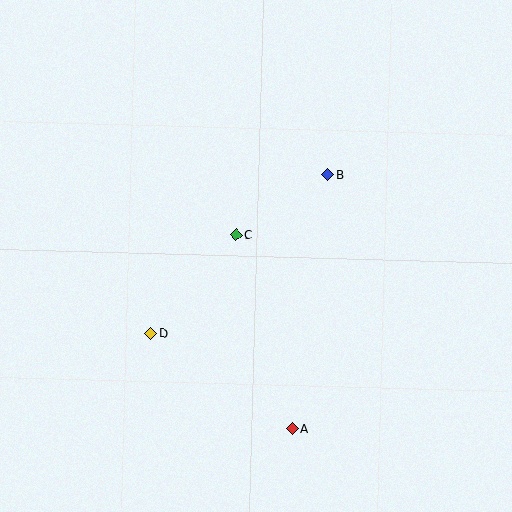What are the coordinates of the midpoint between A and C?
The midpoint between A and C is at (264, 332).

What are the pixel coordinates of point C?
Point C is at (236, 235).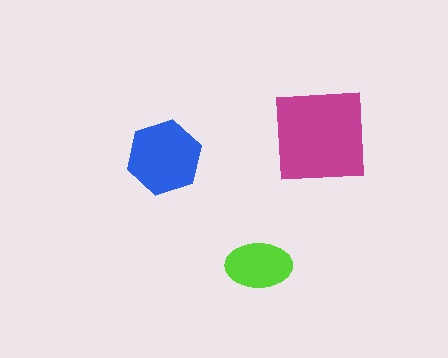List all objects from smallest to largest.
The lime ellipse, the blue hexagon, the magenta square.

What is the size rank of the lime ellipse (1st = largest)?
3rd.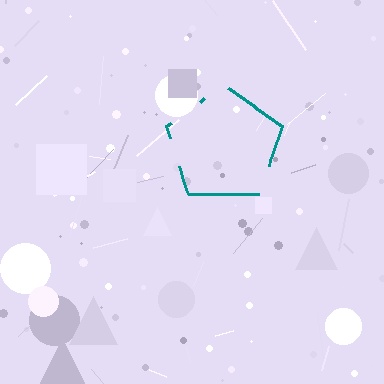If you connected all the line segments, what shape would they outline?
They would outline a pentagon.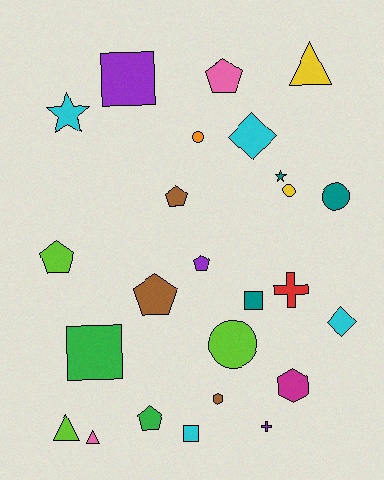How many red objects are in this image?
There is 1 red object.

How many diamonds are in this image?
There are 2 diamonds.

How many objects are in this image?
There are 25 objects.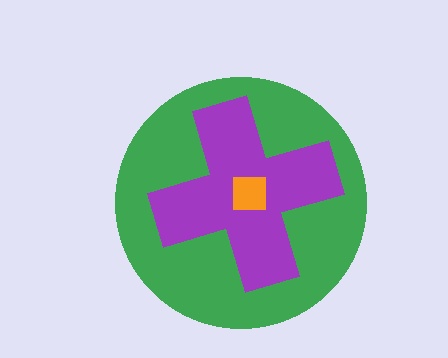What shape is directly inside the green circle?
The purple cross.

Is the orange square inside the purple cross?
Yes.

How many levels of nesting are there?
3.